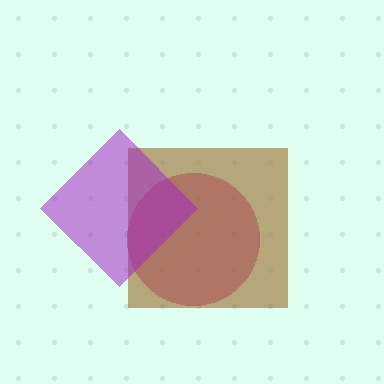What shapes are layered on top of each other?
The layered shapes are: a magenta circle, a brown square, a purple diamond.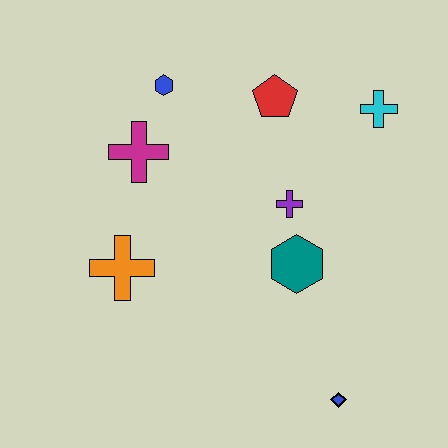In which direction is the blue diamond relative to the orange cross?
The blue diamond is to the right of the orange cross.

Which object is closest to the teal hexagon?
The purple cross is closest to the teal hexagon.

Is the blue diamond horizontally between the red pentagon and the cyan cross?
Yes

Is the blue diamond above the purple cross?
No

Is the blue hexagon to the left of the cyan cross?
Yes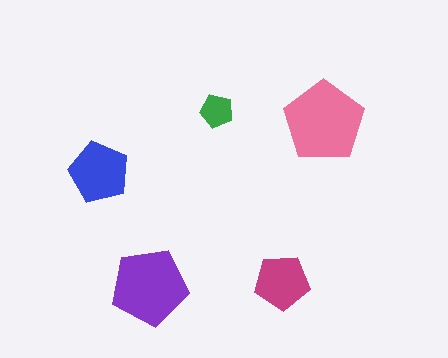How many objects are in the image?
There are 5 objects in the image.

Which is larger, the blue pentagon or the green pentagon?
The blue one.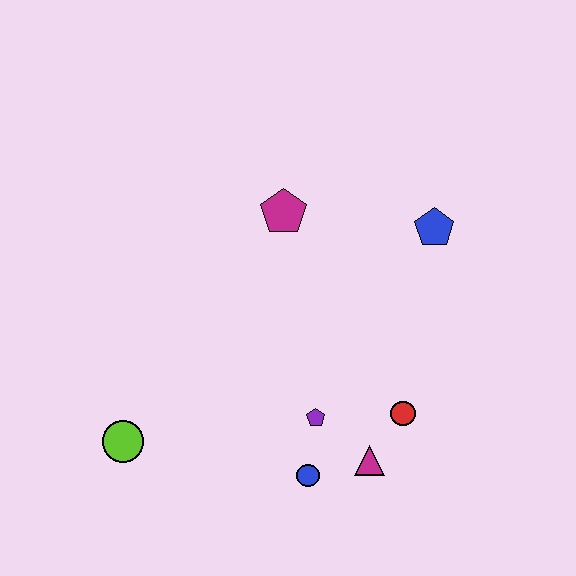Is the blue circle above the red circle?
No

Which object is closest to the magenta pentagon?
The blue pentagon is closest to the magenta pentagon.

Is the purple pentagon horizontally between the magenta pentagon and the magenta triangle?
Yes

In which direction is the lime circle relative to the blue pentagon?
The lime circle is to the left of the blue pentagon.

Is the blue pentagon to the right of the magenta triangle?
Yes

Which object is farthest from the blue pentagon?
The lime circle is farthest from the blue pentagon.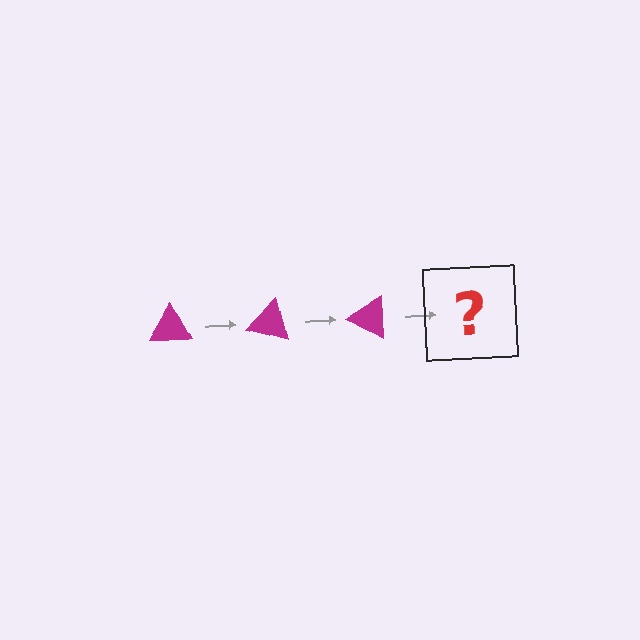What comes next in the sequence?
The next element should be a magenta triangle rotated 45 degrees.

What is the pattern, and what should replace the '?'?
The pattern is that the triangle rotates 15 degrees each step. The '?' should be a magenta triangle rotated 45 degrees.